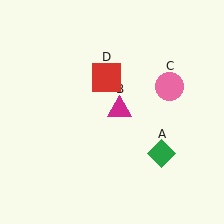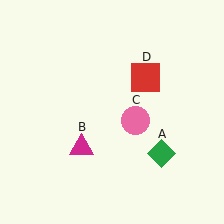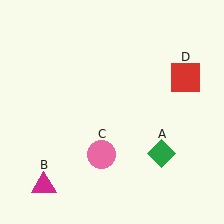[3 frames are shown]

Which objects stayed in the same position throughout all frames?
Green diamond (object A) remained stationary.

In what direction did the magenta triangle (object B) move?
The magenta triangle (object B) moved down and to the left.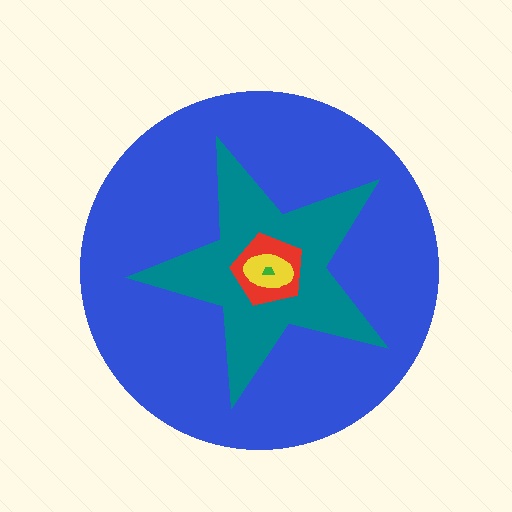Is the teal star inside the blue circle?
Yes.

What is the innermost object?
The green trapezoid.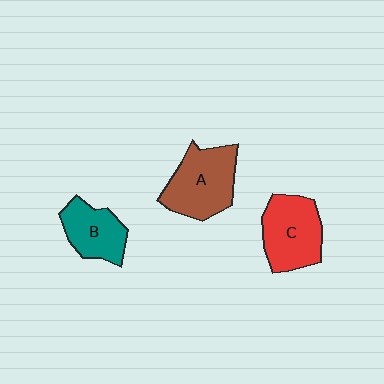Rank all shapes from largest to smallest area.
From largest to smallest: A (brown), C (red), B (teal).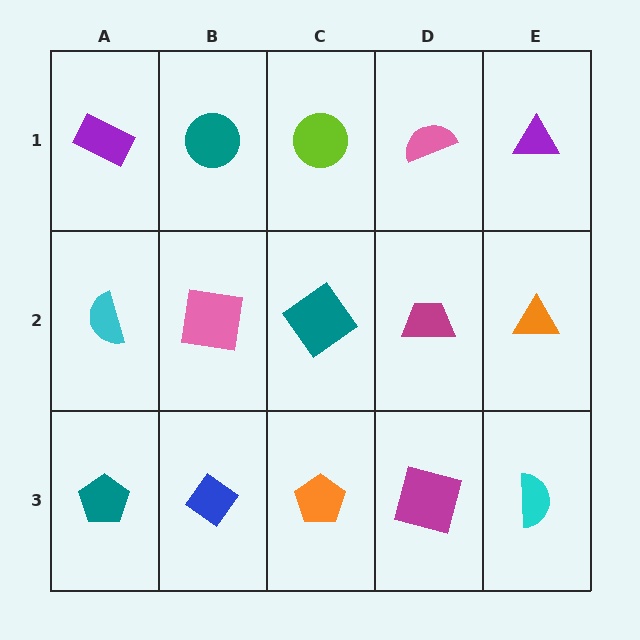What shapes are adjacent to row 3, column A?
A cyan semicircle (row 2, column A), a blue diamond (row 3, column B).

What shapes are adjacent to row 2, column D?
A pink semicircle (row 1, column D), a magenta square (row 3, column D), a teal diamond (row 2, column C), an orange triangle (row 2, column E).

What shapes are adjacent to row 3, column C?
A teal diamond (row 2, column C), a blue diamond (row 3, column B), a magenta square (row 3, column D).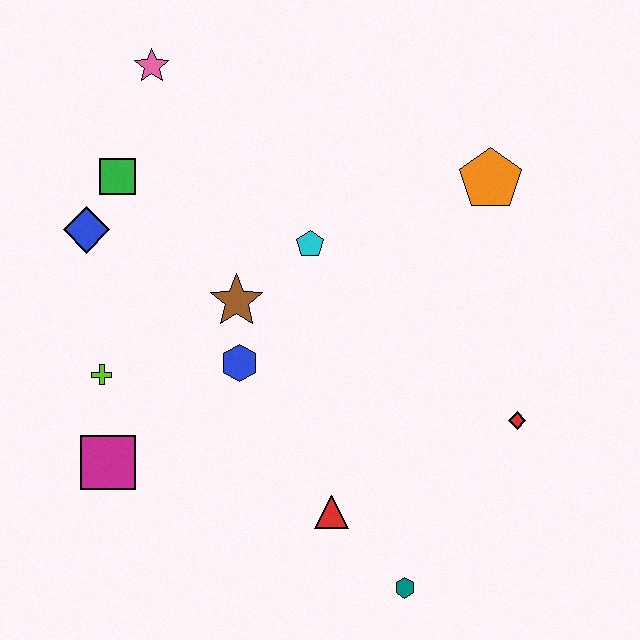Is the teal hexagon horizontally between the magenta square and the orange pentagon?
Yes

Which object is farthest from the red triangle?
The pink star is farthest from the red triangle.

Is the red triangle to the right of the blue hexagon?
Yes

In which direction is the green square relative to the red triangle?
The green square is above the red triangle.